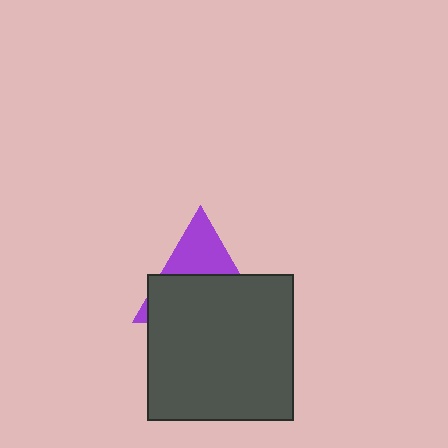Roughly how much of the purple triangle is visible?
A small part of it is visible (roughly 36%).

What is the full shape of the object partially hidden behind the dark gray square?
The partially hidden object is a purple triangle.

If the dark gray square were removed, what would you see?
You would see the complete purple triangle.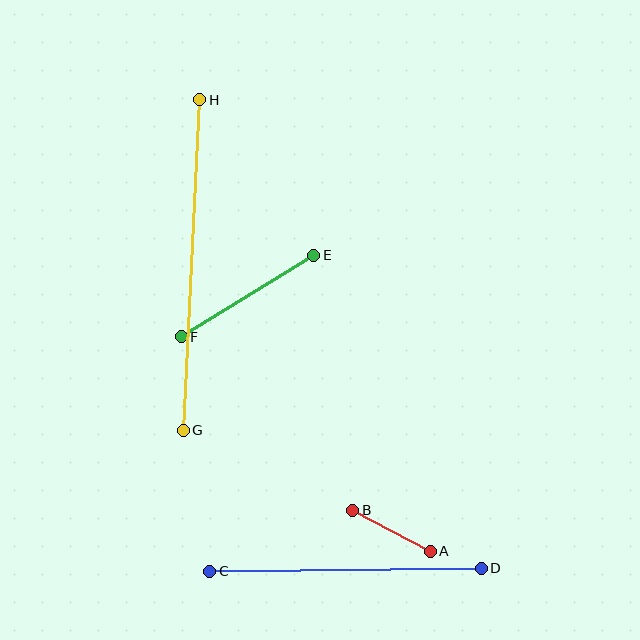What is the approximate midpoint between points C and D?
The midpoint is at approximately (346, 570) pixels.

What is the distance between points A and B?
The distance is approximately 87 pixels.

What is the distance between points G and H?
The distance is approximately 331 pixels.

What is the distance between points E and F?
The distance is approximately 155 pixels.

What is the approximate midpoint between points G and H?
The midpoint is at approximately (191, 265) pixels.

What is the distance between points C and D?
The distance is approximately 271 pixels.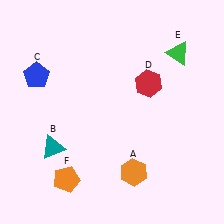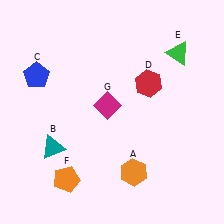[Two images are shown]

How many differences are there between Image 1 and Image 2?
There is 1 difference between the two images.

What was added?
A magenta diamond (G) was added in Image 2.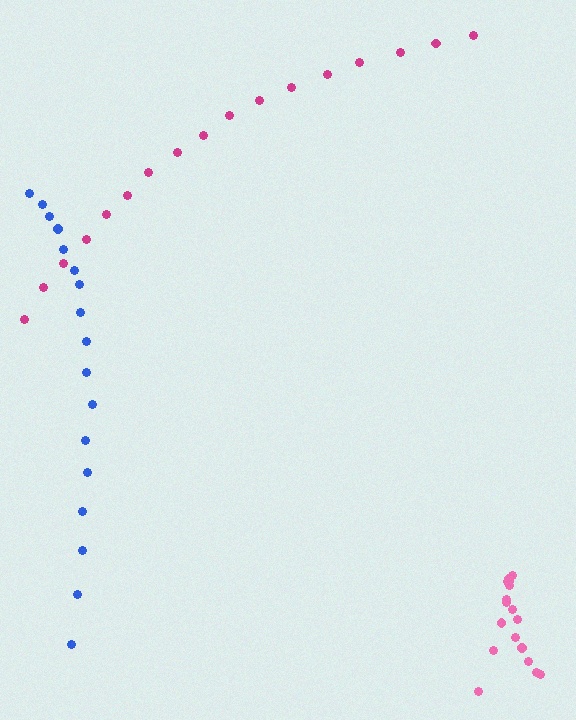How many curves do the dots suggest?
There are 3 distinct paths.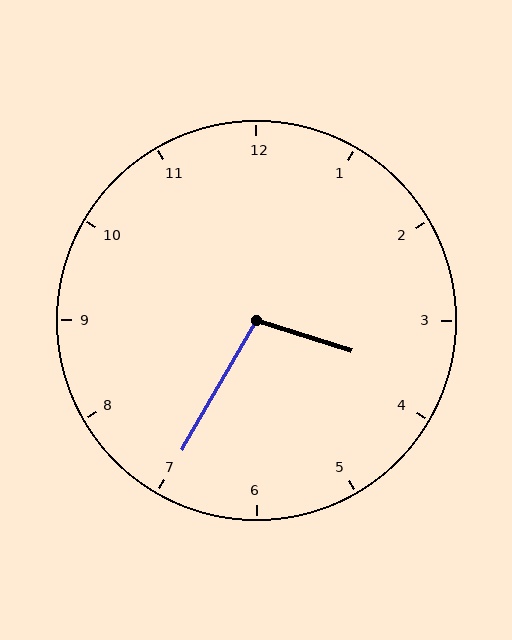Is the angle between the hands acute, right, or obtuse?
It is obtuse.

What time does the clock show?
3:35.